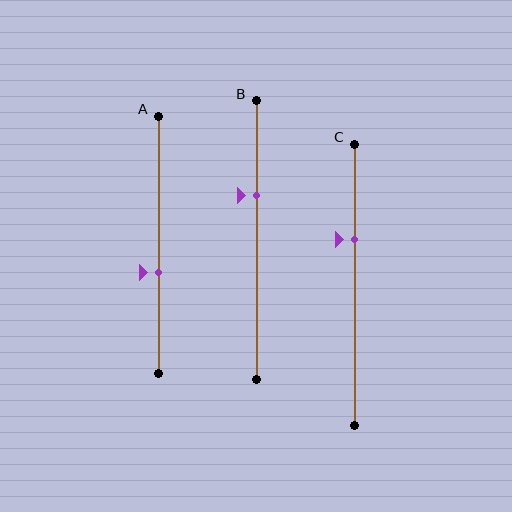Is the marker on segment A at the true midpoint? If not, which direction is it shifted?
No, the marker on segment A is shifted downward by about 11% of the segment length.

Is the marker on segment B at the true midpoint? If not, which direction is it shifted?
No, the marker on segment B is shifted upward by about 16% of the segment length.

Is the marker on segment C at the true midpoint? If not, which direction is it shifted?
No, the marker on segment C is shifted upward by about 16% of the segment length.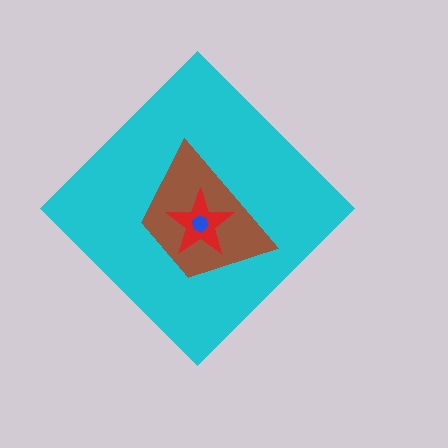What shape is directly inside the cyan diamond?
The brown trapezoid.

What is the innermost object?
The blue hexagon.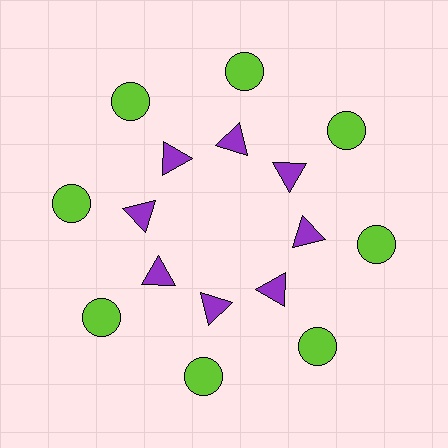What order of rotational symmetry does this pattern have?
This pattern has 8-fold rotational symmetry.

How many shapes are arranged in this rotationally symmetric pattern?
There are 16 shapes, arranged in 8 groups of 2.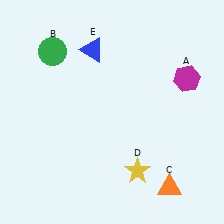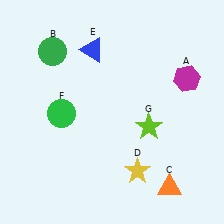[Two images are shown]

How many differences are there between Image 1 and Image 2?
There are 2 differences between the two images.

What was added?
A green circle (F), a lime star (G) were added in Image 2.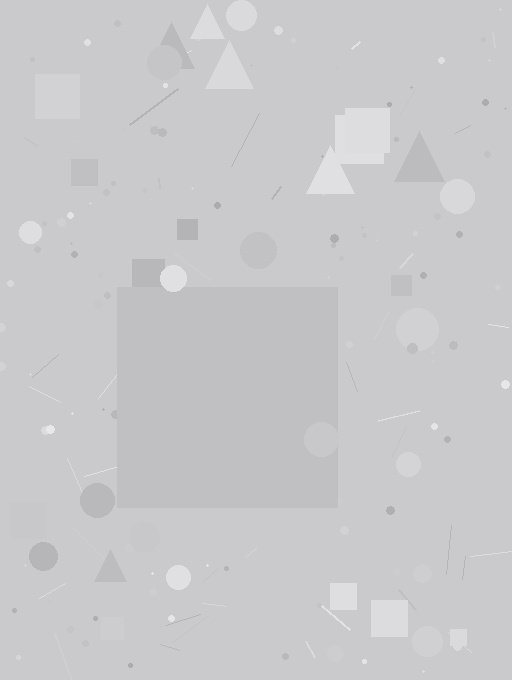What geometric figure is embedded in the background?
A square is embedded in the background.